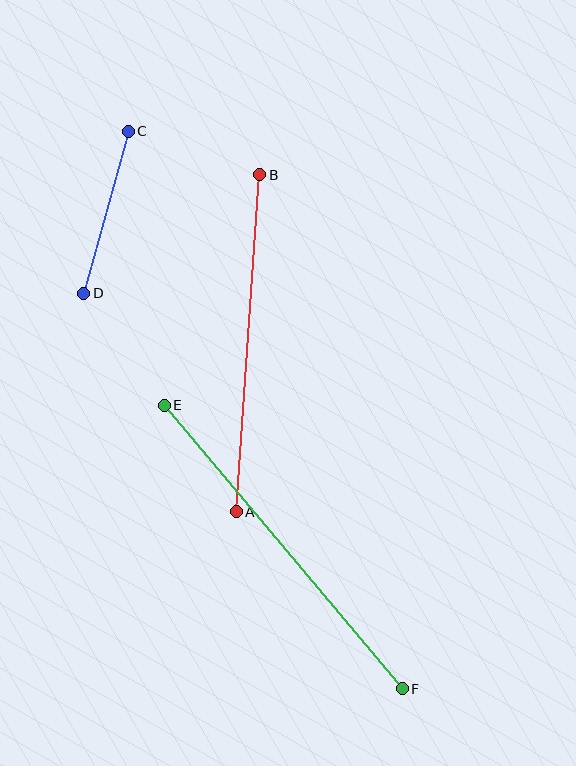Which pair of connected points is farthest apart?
Points E and F are farthest apart.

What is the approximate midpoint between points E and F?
The midpoint is at approximately (283, 547) pixels.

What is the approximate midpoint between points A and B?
The midpoint is at approximately (248, 343) pixels.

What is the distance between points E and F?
The distance is approximately 370 pixels.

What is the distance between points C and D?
The distance is approximately 168 pixels.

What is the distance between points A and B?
The distance is approximately 338 pixels.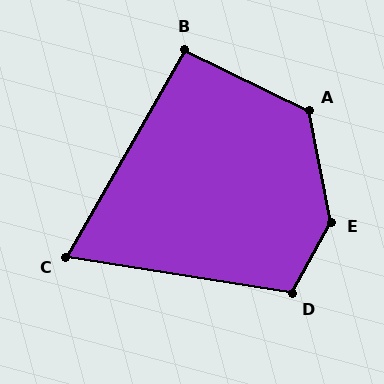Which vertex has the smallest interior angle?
C, at approximately 69 degrees.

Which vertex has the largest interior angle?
E, at approximately 140 degrees.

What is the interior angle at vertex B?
Approximately 94 degrees (approximately right).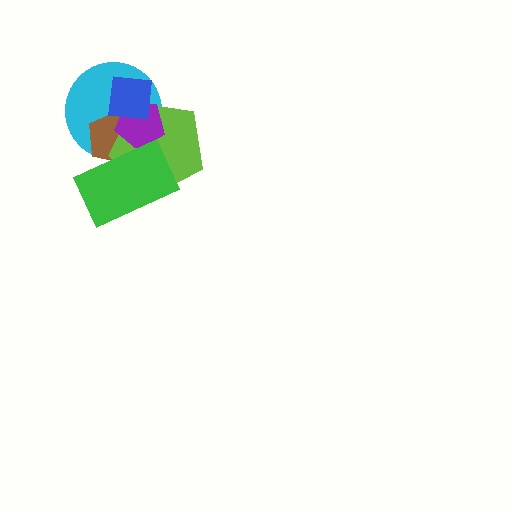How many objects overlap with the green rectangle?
4 objects overlap with the green rectangle.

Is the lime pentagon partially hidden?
Yes, it is partially covered by another shape.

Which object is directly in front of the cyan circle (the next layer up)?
The brown pentagon is directly in front of the cyan circle.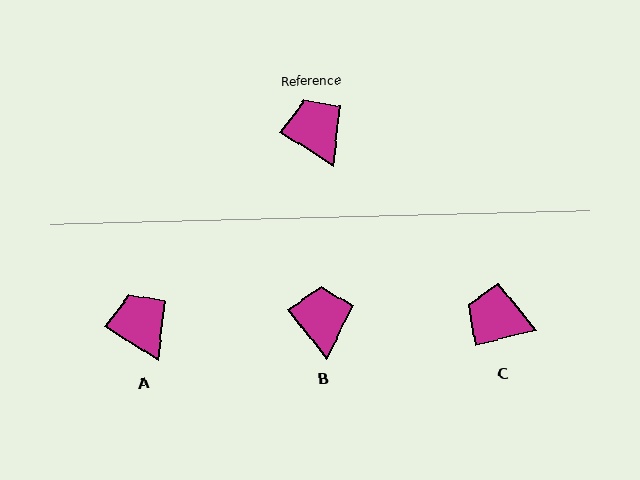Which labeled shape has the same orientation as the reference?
A.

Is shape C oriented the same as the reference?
No, it is off by about 46 degrees.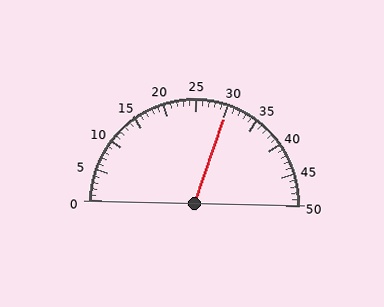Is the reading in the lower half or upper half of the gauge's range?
The reading is in the upper half of the range (0 to 50).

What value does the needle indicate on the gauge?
The needle indicates approximately 30.